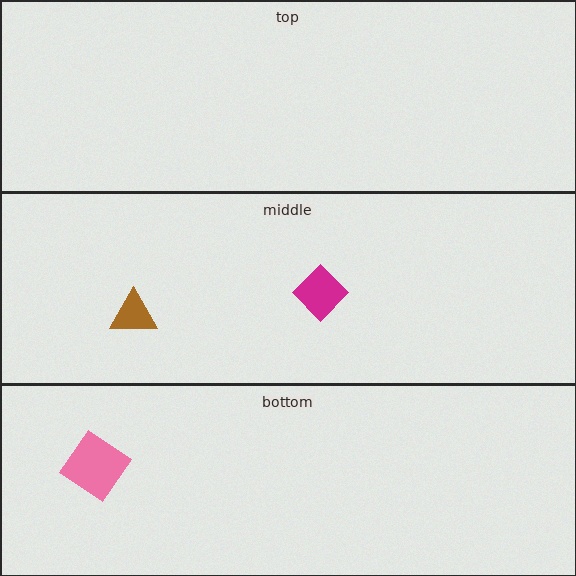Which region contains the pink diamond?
The bottom region.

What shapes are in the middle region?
The brown triangle, the magenta diamond.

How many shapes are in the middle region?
2.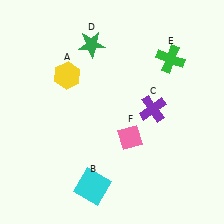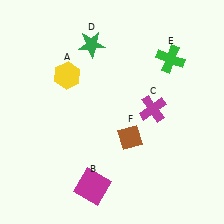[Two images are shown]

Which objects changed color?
B changed from cyan to magenta. C changed from purple to magenta. F changed from pink to brown.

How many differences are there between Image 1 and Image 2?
There are 3 differences between the two images.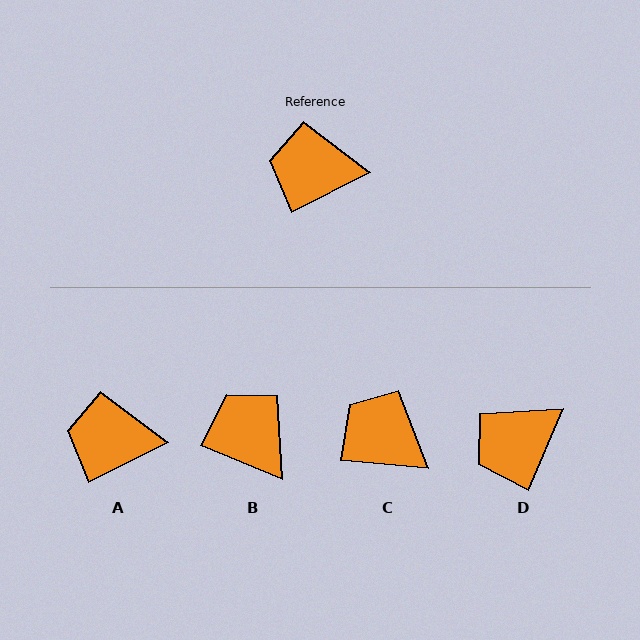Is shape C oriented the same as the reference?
No, it is off by about 32 degrees.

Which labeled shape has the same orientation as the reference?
A.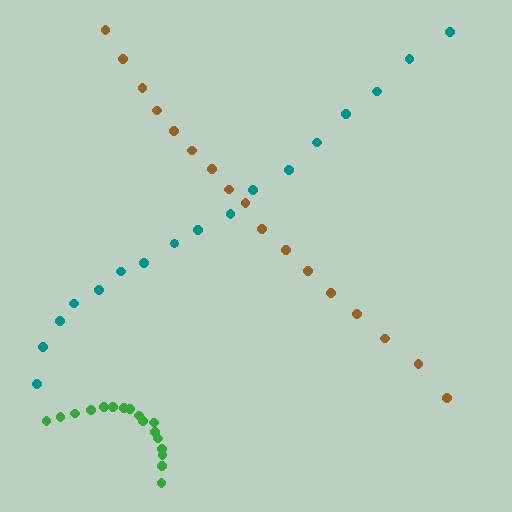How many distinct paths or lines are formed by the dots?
There are 3 distinct paths.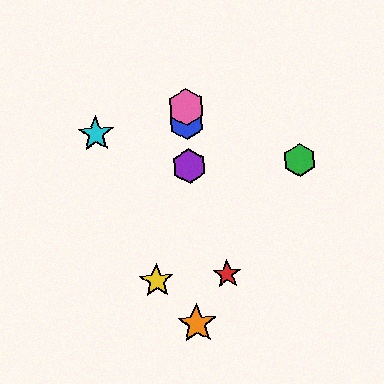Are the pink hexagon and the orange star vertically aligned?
Yes, both are at x≈186.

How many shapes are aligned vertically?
4 shapes (the blue hexagon, the purple hexagon, the orange star, the pink hexagon) are aligned vertically.